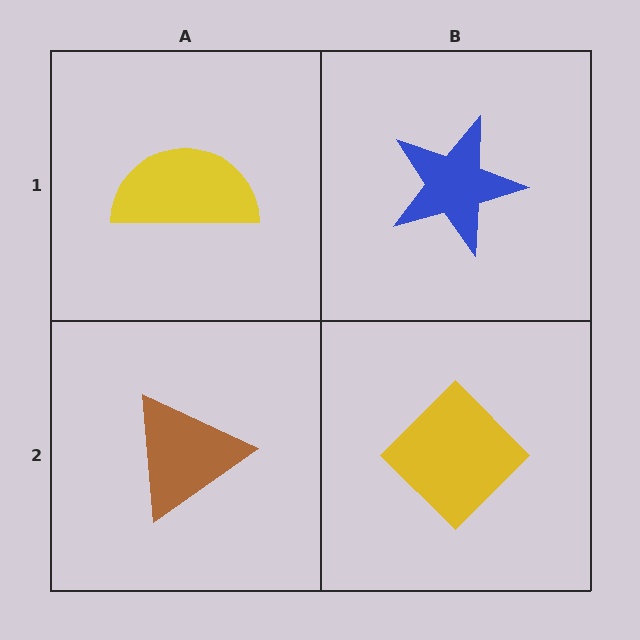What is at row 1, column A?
A yellow semicircle.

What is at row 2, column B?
A yellow diamond.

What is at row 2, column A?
A brown triangle.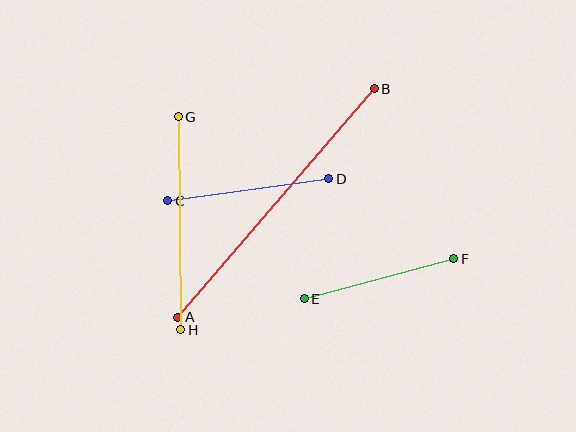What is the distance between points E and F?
The distance is approximately 154 pixels.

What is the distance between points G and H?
The distance is approximately 213 pixels.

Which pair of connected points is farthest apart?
Points A and B are farthest apart.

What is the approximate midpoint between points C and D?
The midpoint is at approximately (248, 190) pixels.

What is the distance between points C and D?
The distance is approximately 162 pixels.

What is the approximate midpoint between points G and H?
The midpoint is at approximately (180, 223) pixels.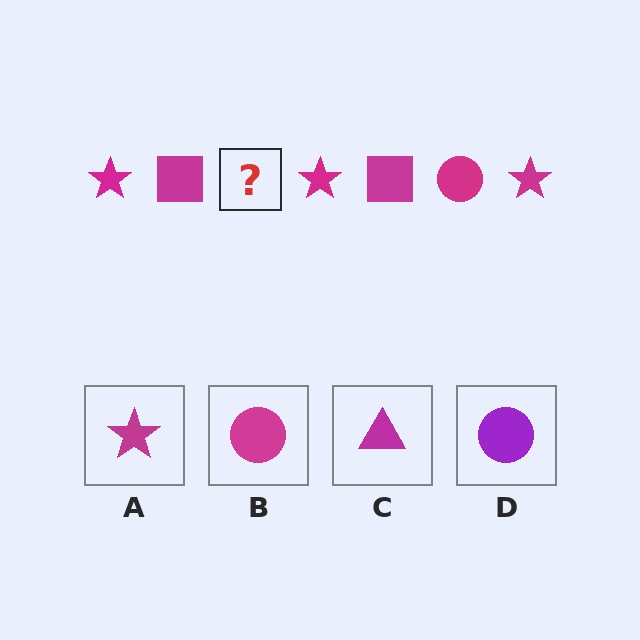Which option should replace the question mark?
Option B.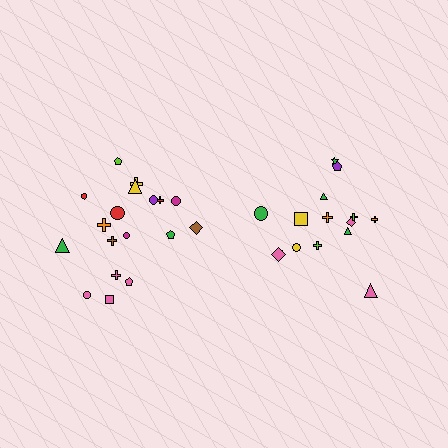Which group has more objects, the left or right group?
The left group.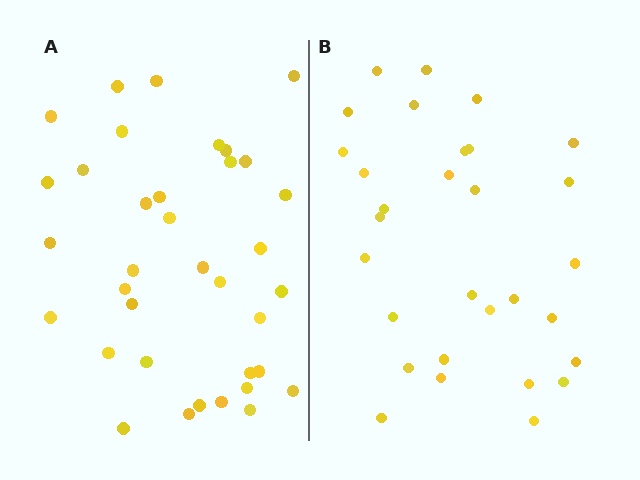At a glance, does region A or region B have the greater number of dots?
Region A (the left region) has more dots.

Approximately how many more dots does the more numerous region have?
Region A has about 6 more dots than region B.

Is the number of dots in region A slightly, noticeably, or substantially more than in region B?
Region A has only slightly more — the two regions are fairly close. The ratio is roughly 1.2 to 1.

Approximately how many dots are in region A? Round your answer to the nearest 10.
About 40 dots. (The exact count is 36, which rounds to 40.)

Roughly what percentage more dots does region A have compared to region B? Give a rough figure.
About 20% more.